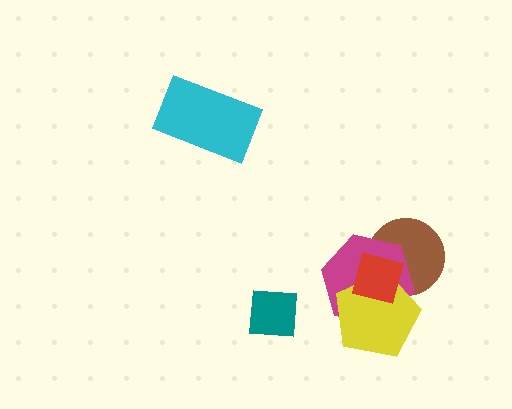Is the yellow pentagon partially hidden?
Yes, it is partially covered by another shape.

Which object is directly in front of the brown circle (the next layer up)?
The magenta hexagon is directly in front of the brown circle.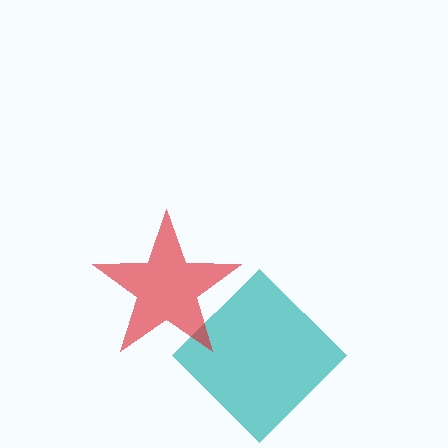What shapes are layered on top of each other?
The layered shapes are: a teal diamond, a red star.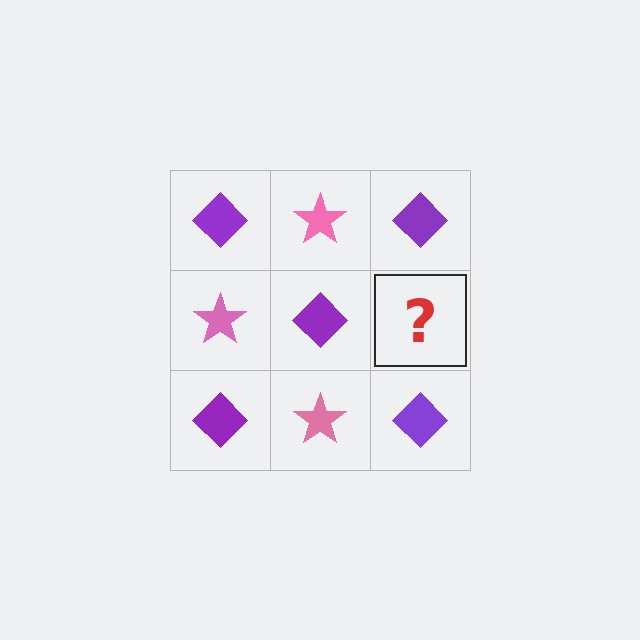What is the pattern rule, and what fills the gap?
The rule is that it alternates purple diamond and pink star in a checkerboard pattern. The gap should be filled with a pink star.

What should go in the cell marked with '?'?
The missing cell should contain a pink star.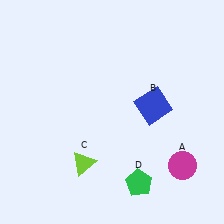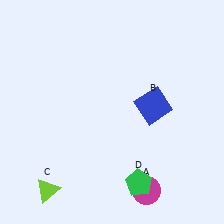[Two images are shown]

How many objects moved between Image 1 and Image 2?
2 objects moved between the two images.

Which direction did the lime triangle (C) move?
The lime triangle (C) moved left.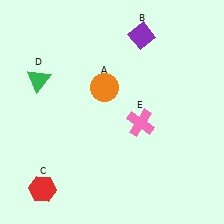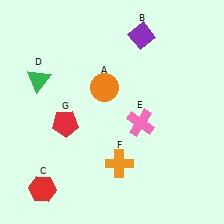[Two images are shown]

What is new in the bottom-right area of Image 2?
An orange cross (F) was added in the bottom-right area of Image 2.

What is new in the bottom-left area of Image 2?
A red pentagon (G) was added in the bottom-left area of Image 2.